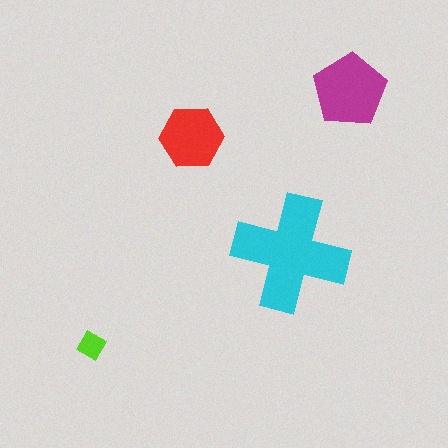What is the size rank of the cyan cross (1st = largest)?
1st.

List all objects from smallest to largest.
The lime diamond, the red hexagon, the magenta pentagon, the cyan cross.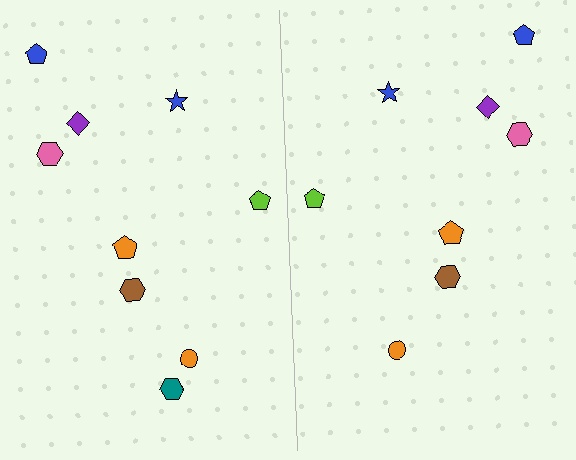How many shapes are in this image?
There are 17 shapes in this image.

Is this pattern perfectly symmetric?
No, the pattern is not perfectly symmetric. A teal hexagon is missing from the right side.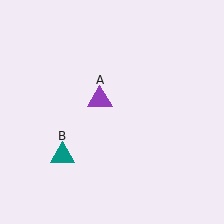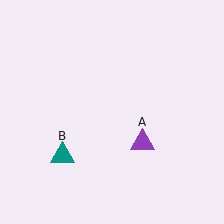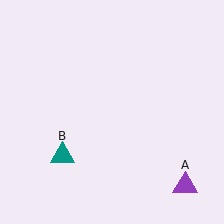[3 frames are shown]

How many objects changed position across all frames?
1 object changed position: purple triangle (object A).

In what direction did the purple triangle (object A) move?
The purple triangle (object A) moved down and to the right.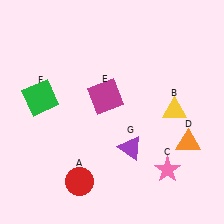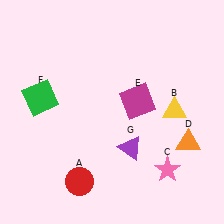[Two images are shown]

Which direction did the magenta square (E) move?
The magenta square (E) moved right.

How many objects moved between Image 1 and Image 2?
1 object moved between the two images.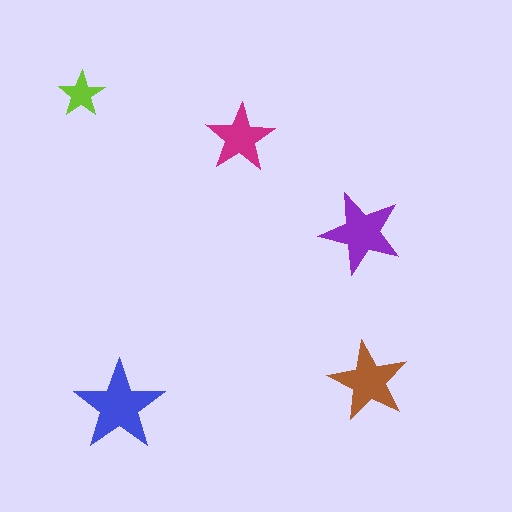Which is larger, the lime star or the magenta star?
The magenta one.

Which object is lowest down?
The blue star is bottommost.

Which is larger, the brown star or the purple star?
The purple one.